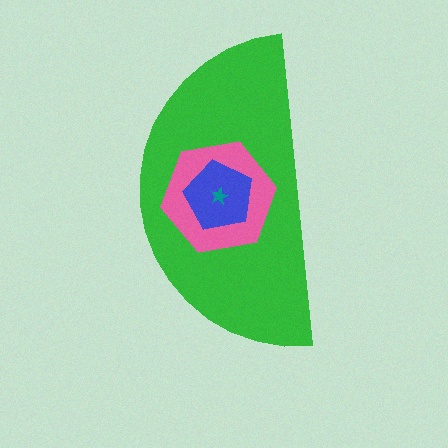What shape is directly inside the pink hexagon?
The blue pentagon.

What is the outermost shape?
The green semicircle.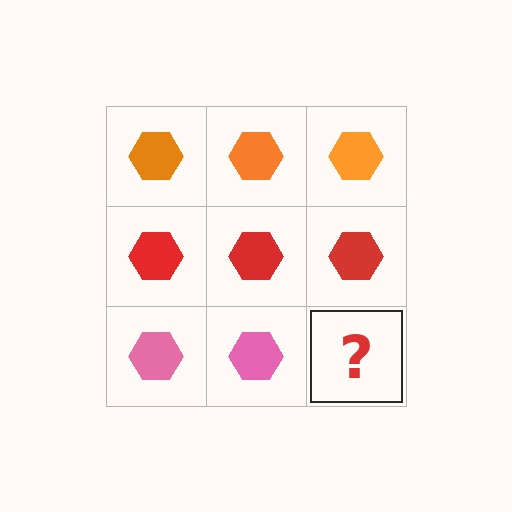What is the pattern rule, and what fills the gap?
The rule is that each row has a consistent color. The gap should be filled with a pink hexagon.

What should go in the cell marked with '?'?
The missing cell should contain a pink hexagon.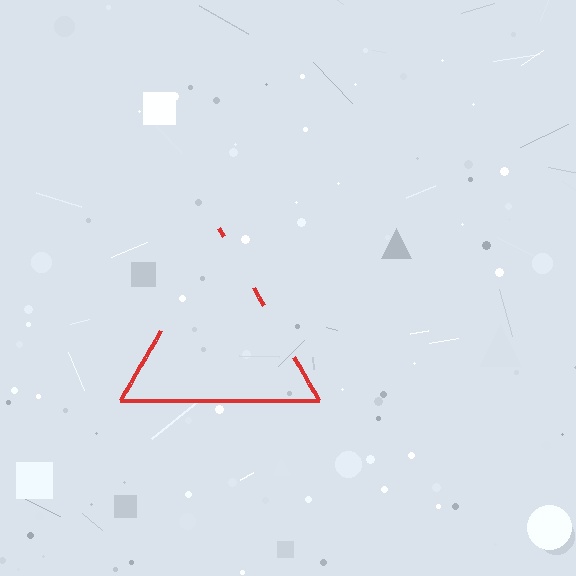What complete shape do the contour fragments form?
The contour fragments form a triangle.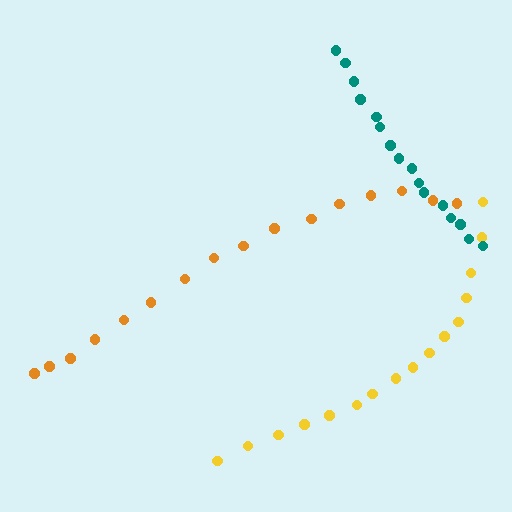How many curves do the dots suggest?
There are 3 distinct paths.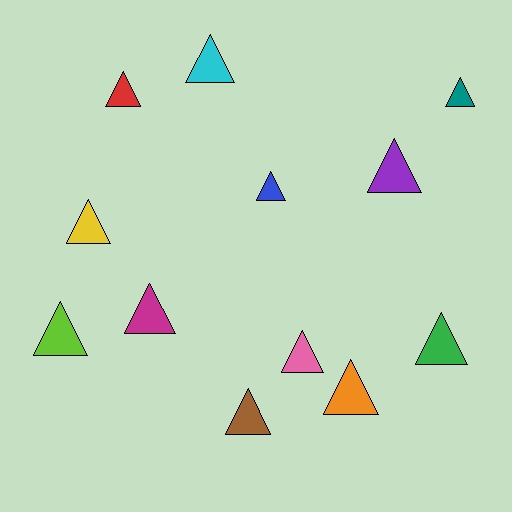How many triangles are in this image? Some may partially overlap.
There are 12 triangles.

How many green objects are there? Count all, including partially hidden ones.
There is 1 green object.